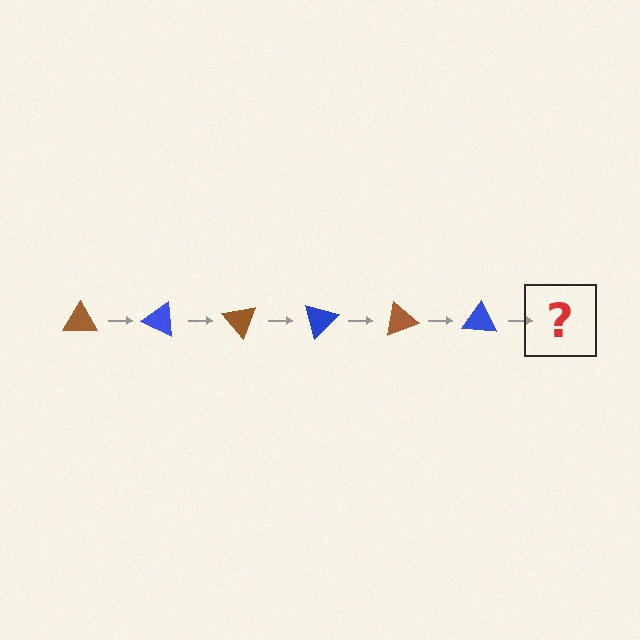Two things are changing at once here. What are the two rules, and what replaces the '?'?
The two rules are that it rotates 25 degrees each step and the color cycles through brown and blue. The '?' should be a brown triangle, rotated 150 degrees from the start.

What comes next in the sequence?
The next element should be a brown triangle, rotated 150 degrees from the start.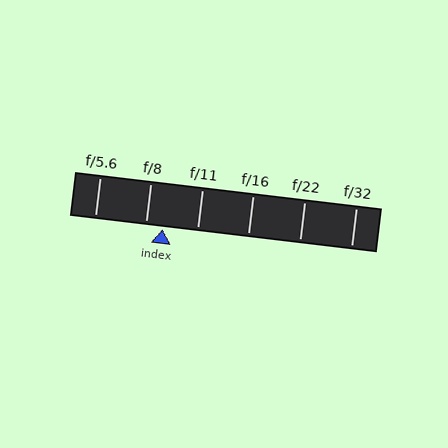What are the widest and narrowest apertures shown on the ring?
The widest aperture shown is f/5.6 and the narrowest is f/32.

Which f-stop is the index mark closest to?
The index mark is closest to f/8.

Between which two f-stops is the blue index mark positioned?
The index mark is between f/8 and f/11.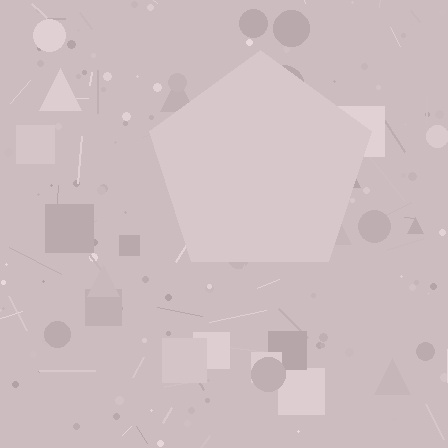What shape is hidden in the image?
A pentagon is hidden in the image.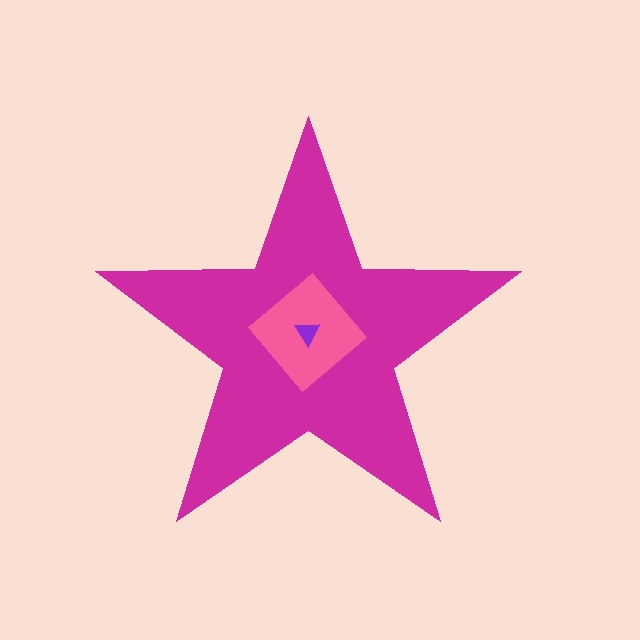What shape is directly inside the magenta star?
The pink diamond.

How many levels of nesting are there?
3.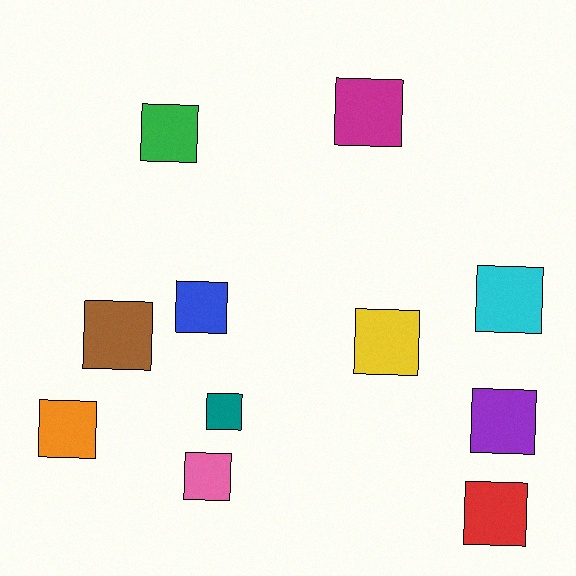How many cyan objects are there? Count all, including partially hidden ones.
There is 1 cyan object.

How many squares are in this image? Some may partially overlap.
There are 11 squares.